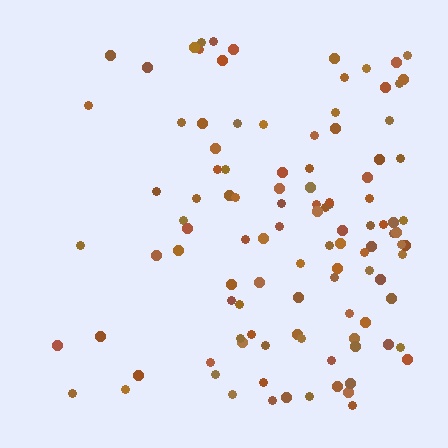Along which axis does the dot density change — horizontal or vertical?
Horizontal.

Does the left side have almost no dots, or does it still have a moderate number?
Still a moderate number, just noticeably fewer than the right.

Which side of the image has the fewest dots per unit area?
The left.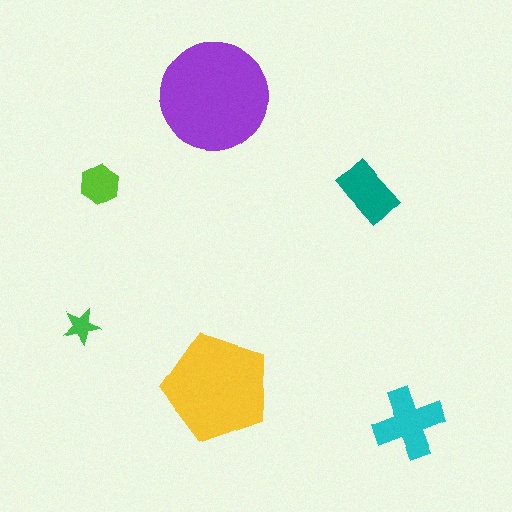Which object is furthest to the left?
The green star is leftmost.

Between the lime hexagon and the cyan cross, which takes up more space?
The cyan cross.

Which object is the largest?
The purple circle.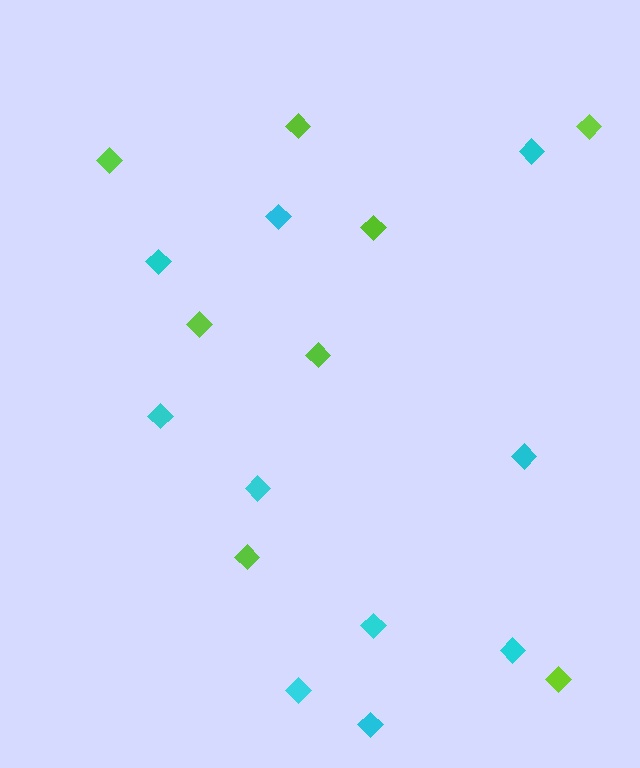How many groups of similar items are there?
There are 2 groups: one group of cyan diamonds (10) and one group of lime diamonds (8).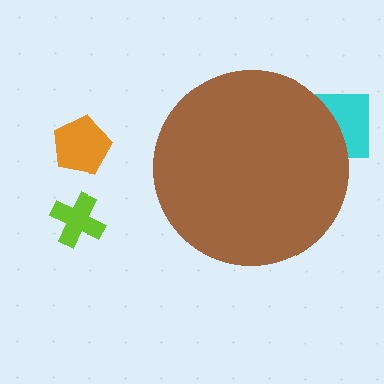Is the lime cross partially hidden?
No, the lime cross is fully visible.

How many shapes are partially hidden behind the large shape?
1 shape is partially hidden.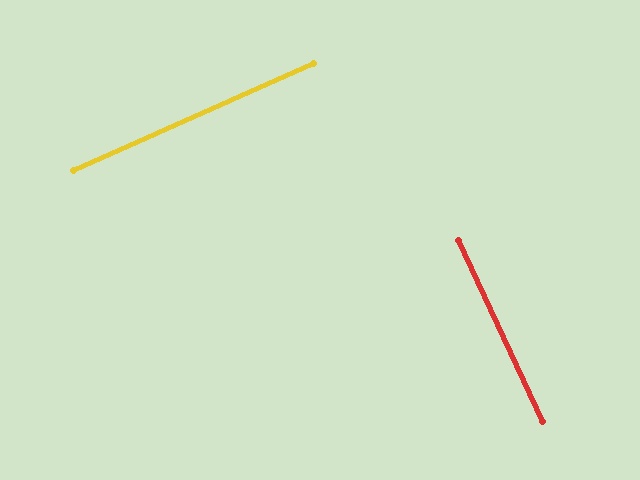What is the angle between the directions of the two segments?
Approximately 89 degrees.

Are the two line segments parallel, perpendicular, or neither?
Perpendicular — they meet at approximately 89°.